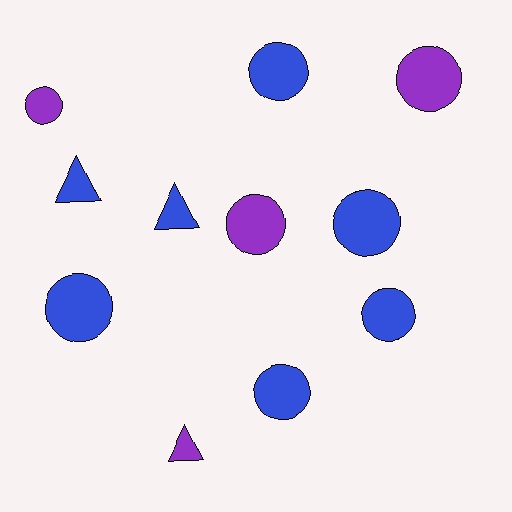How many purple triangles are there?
There is 1 purple triangle.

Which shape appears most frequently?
Circle, with 8 objects.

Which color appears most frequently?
Blue, with 7 objects.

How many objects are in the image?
There are 11 objects.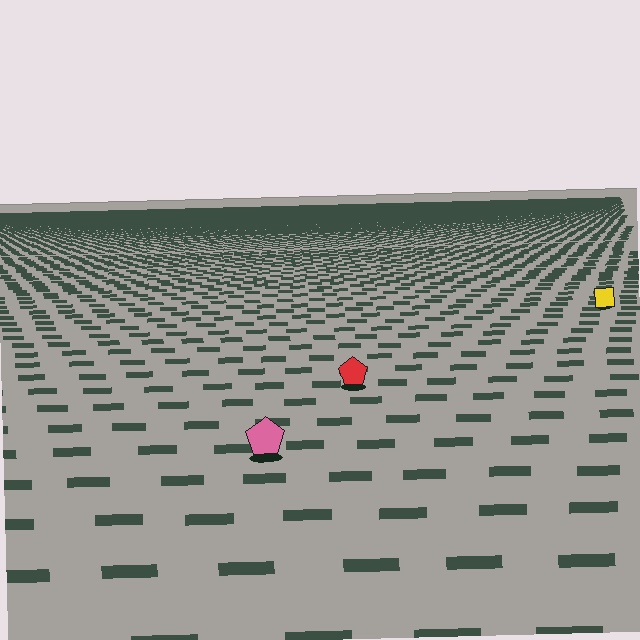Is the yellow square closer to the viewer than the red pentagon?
No. The red pentagon is closer — you can tell from the texture gradient: the ground texture is coarser near it.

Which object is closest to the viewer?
The pink pentagon is closest. The texture marks near it are larger and more spread out.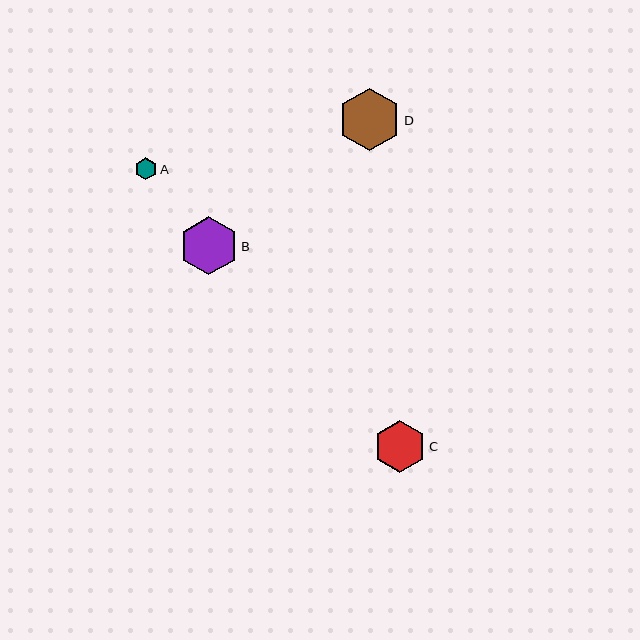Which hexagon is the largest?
Hexagon D is the largest with a size of approximately 62 pixels.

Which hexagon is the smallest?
Hexagon A is the smallest with a size of approximately 22 pixels.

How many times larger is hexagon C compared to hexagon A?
Hexagon C is approximately 2.3 times the size of hexagon A.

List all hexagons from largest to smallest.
From largest to smallest: D, B, C, A.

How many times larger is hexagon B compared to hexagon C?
Hexagon B is approximately 1.1 times the size of hexagon C.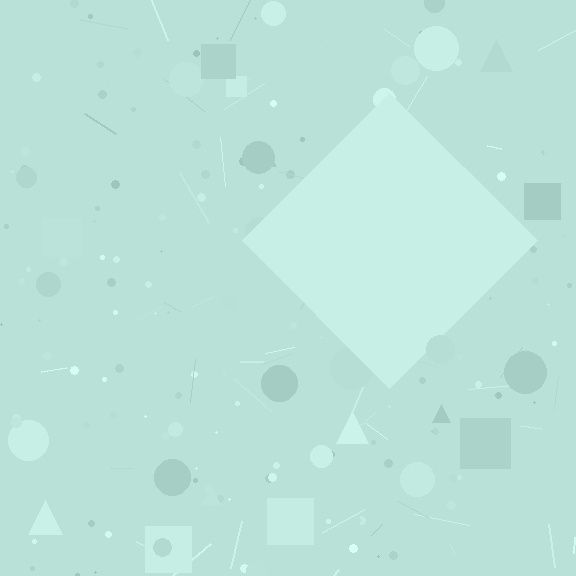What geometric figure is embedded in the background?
A diamond is embedded in the background.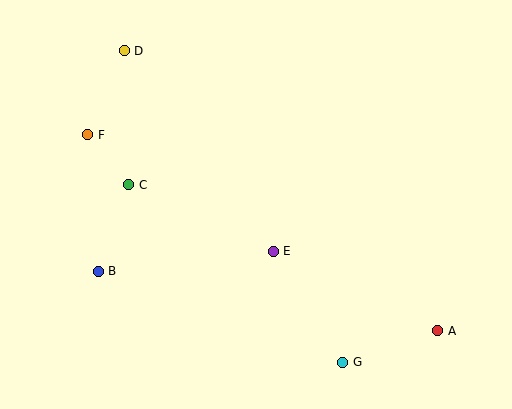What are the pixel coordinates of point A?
Point A is at (438, 331).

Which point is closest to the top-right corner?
Point A is closest to the top-right corner.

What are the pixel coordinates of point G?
Point G is at (343, 362).